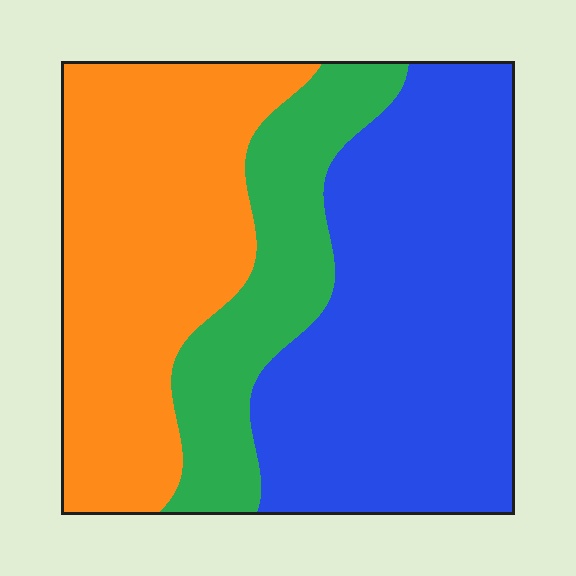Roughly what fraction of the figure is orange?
Orange covers 36% of the figure.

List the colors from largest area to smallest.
From largest to smallest: blue, orange, green.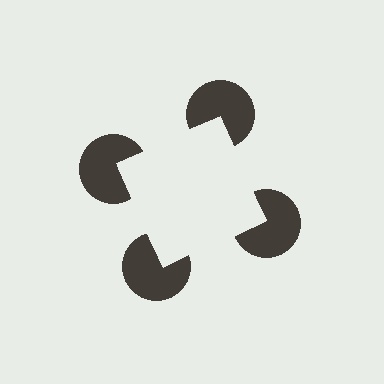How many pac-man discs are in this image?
There are 4 — one at each vertex of the illusory square.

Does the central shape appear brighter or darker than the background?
It typically appears slightly brighter than the background, even though no actual brightness change is drawn.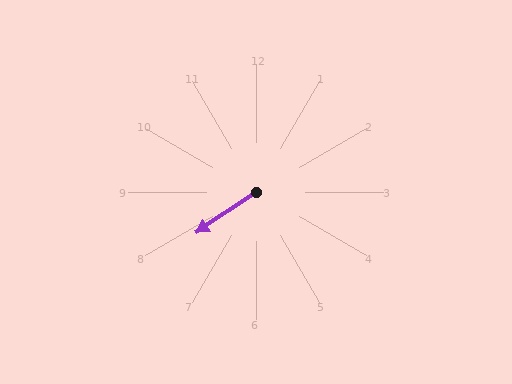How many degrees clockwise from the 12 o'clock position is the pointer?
Approximately 236 degrees.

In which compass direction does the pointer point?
Southwest.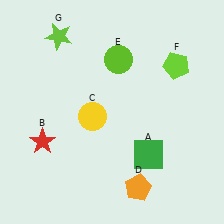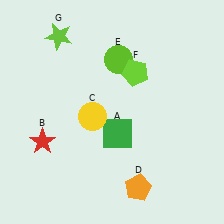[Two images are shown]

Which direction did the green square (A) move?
The green square (A) moved left.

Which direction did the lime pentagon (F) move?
The lime pentagon (F) moved left.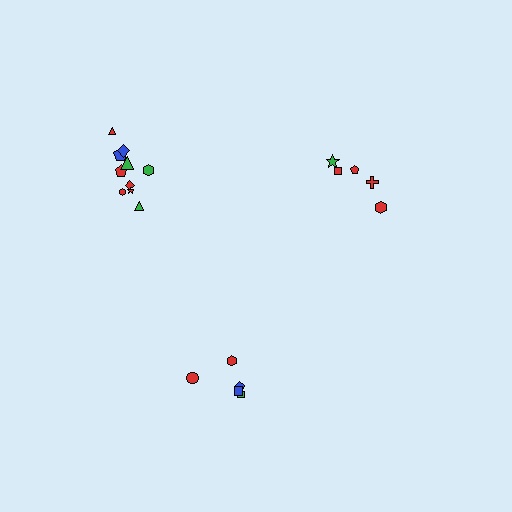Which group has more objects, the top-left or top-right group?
The top-left group.